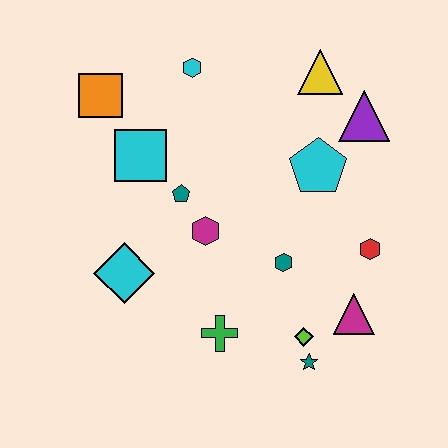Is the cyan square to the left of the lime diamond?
Yes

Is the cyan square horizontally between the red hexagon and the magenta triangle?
No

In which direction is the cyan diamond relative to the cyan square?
The cyan diamond is below the cyan square.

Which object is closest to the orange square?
The cyan square is closest to the orange square.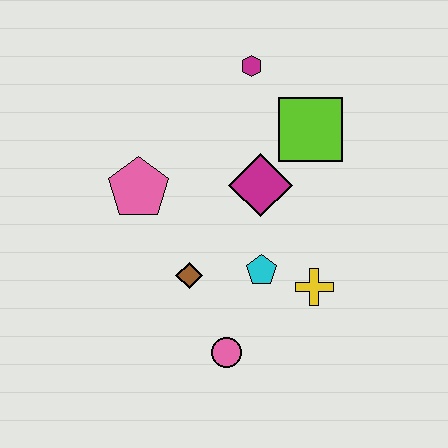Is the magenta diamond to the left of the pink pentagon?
No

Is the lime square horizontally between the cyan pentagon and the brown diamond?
No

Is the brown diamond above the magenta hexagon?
No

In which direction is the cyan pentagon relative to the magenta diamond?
The cyan pentagon is below the magenta diamond.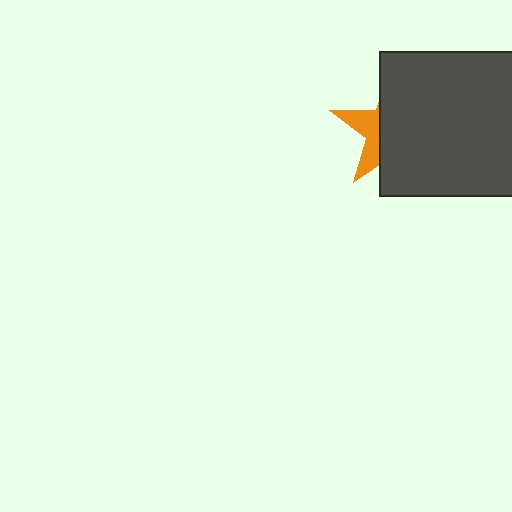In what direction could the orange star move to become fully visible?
The orange star could move left. That would shift it out from behind the dark gray rectangle entirely.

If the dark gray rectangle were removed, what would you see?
You would see the complete orange star.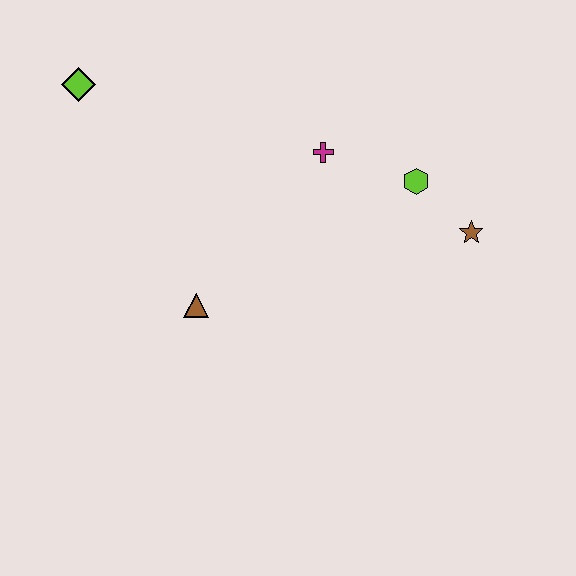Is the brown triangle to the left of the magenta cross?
Yes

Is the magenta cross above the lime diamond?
No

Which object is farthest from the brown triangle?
The brown star is farthest from the brown triangle.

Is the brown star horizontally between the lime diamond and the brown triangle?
No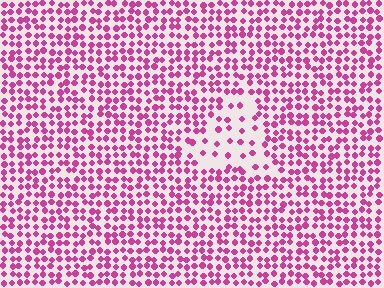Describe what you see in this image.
The image contains small magenta elements arranged at two different densities. A triangle-shaped region is visible where the elements are less densely packed than the surrounding area.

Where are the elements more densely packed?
The elements are more densely packed outside the triangle boundary.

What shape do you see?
I see a triangle.